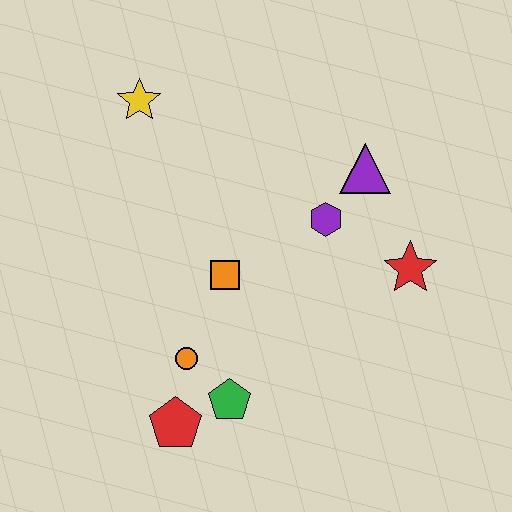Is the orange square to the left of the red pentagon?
No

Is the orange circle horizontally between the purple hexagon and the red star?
No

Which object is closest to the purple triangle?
The purple hexagon is closest to the purple triangle.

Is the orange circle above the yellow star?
No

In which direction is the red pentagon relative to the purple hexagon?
The red pentagon is below the purple hexagon.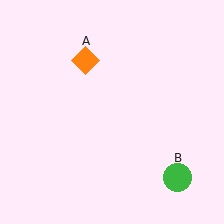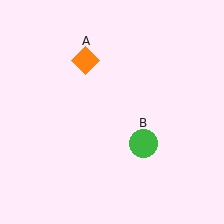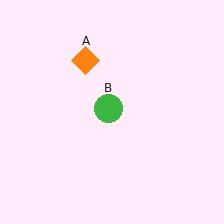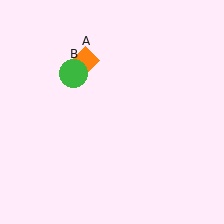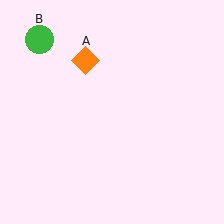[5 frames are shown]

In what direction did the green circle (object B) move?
The green circle (object B) moved up and to the left.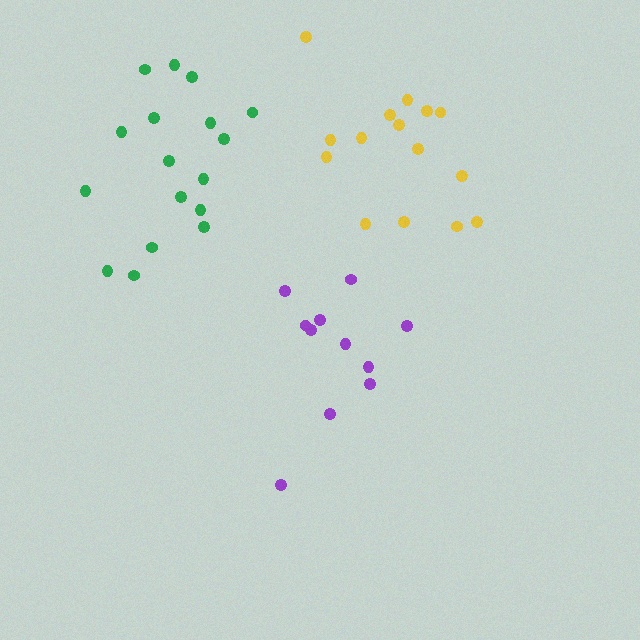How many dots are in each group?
Group 1: 17 dots, Group 2: 11 dots, Group 3: 15 dots (43 total).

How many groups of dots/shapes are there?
There are 3 groups.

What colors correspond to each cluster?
The clusters are colored: green, purple, yellow.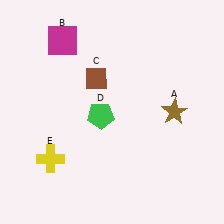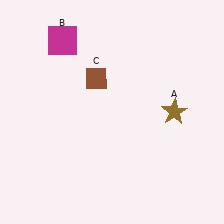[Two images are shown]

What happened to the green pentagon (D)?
The green pentagon (D) was removed in Image 2. It was in the bottom-left area of Image 1.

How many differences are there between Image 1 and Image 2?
There are 2 differences between the two images.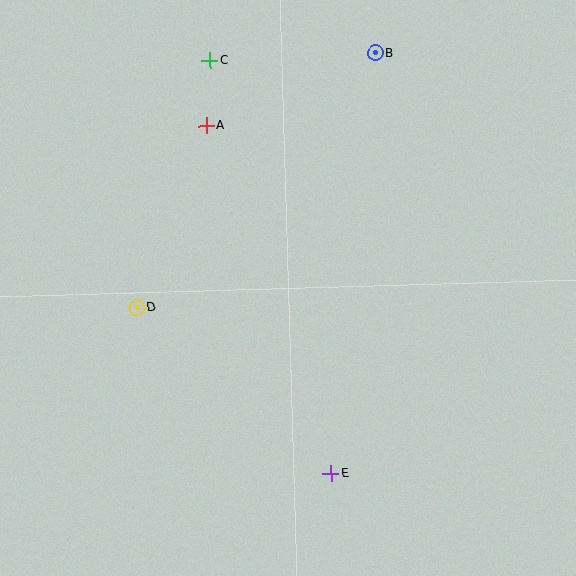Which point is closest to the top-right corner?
Point B is closest to the top-right corner.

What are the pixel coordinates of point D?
Point D is at (137, 308).